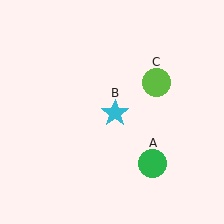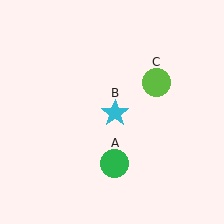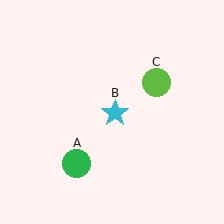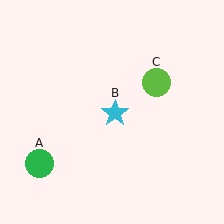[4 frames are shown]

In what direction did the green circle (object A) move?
The green circle (object A) moved left.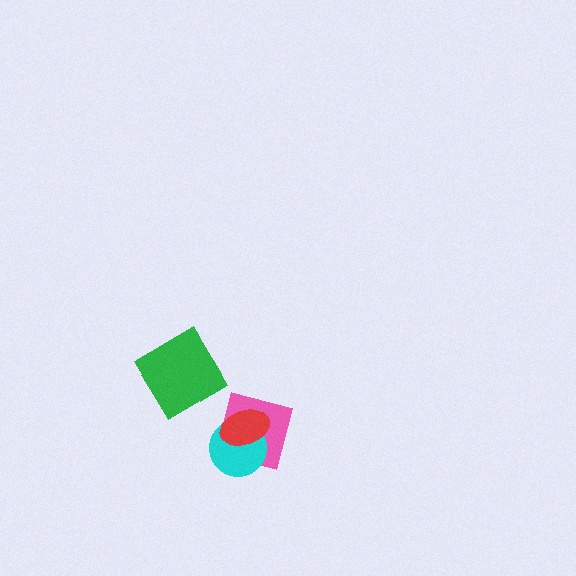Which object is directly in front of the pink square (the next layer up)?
The cyan circle is directly in front of the pink square.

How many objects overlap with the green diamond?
0 objects overlap with the green diamond.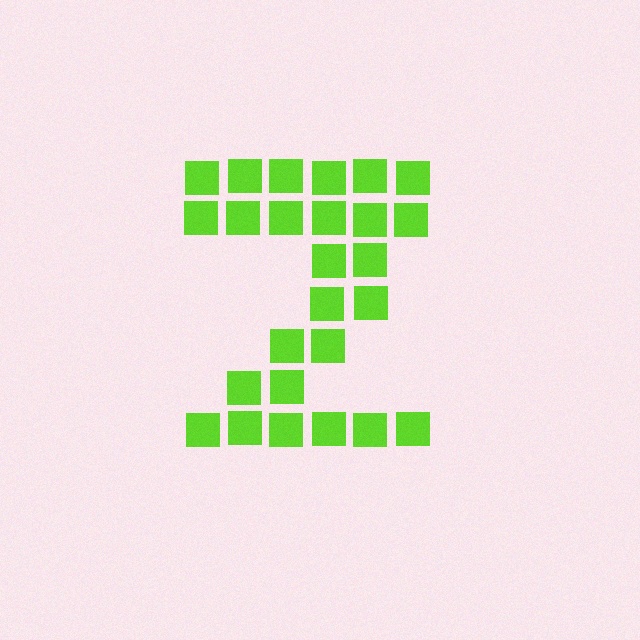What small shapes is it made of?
It is made of small squares.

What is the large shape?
The large shape is the letter Z.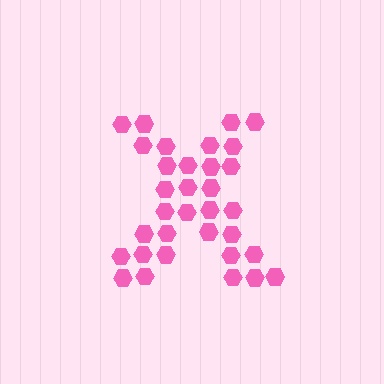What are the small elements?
The small elements are hexagons.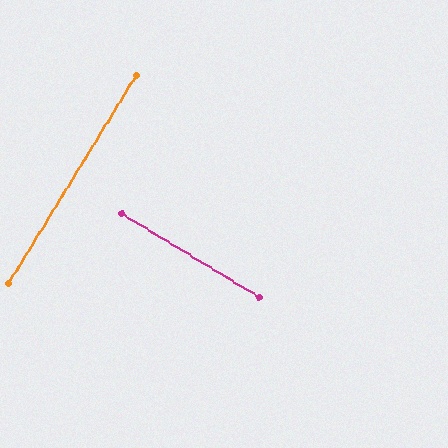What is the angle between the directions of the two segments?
Approximately 90 degrees.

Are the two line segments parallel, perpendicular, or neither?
Perpendicular — they meet at approximately 90°.